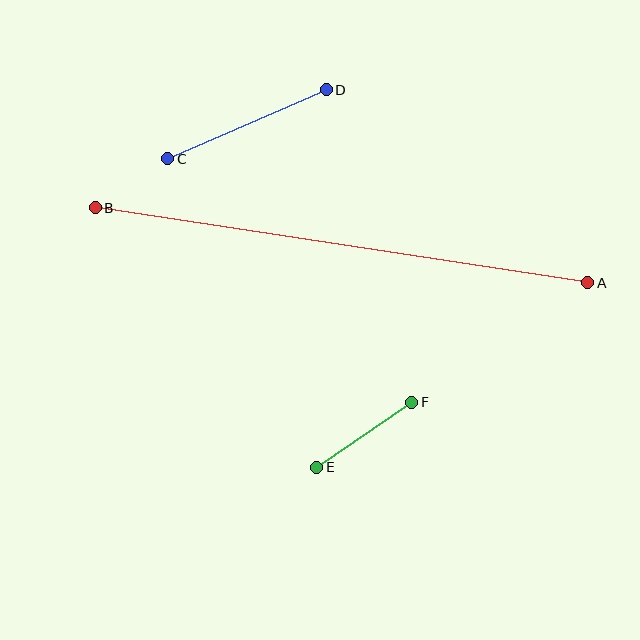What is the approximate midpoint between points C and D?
The midpoint is at approximately (247, 124) pixels.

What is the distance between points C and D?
The distance is approximately 173 pixels.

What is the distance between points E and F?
The distance is approximately 115 pixels.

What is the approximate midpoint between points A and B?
The midpoint is at approximately (341, 245) pixels.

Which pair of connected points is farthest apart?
Points A and B are farthest apart.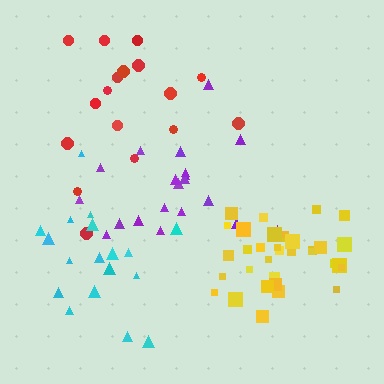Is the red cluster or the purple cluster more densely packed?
Red.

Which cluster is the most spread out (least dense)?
Purple.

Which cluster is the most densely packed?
Yellow.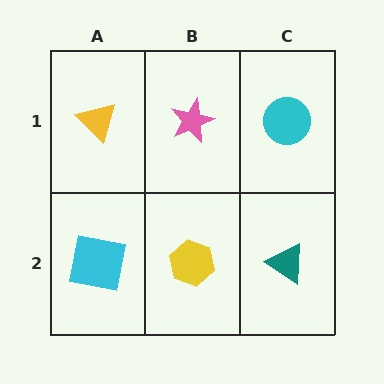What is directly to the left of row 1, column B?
A yellow triangle.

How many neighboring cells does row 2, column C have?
2.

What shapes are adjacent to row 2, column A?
A yellow triangle (row 1, column A), a yellow hexagon (row 2, column B).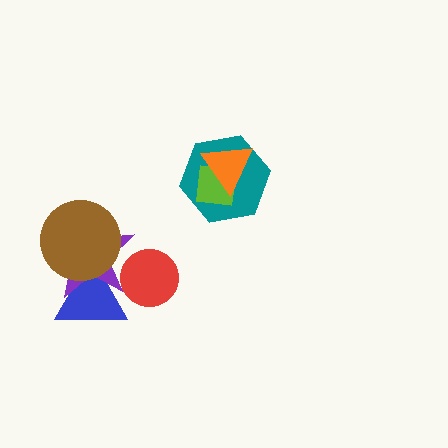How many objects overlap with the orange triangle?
2 objects overlap with the orange triangle.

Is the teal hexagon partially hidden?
Yes, it is partially covered by another shape.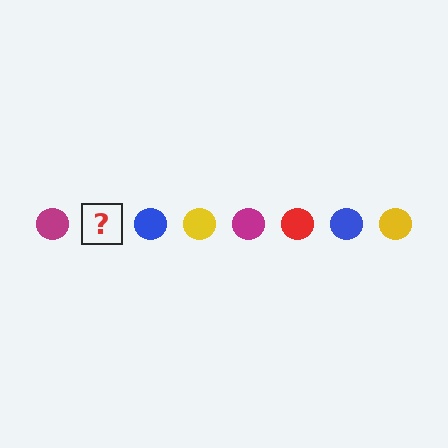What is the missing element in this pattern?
The missing element is a red circle.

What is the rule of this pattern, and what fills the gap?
The rule is that the pattern cycles through magenta, red, blue, yellow circles. The gap should be filled with a red circle.